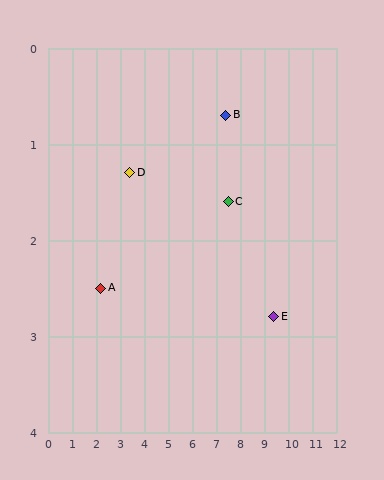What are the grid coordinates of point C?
Point C is at approximately (7.5, 1.6).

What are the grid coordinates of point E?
Point E is at approximately (9.4, 2.8).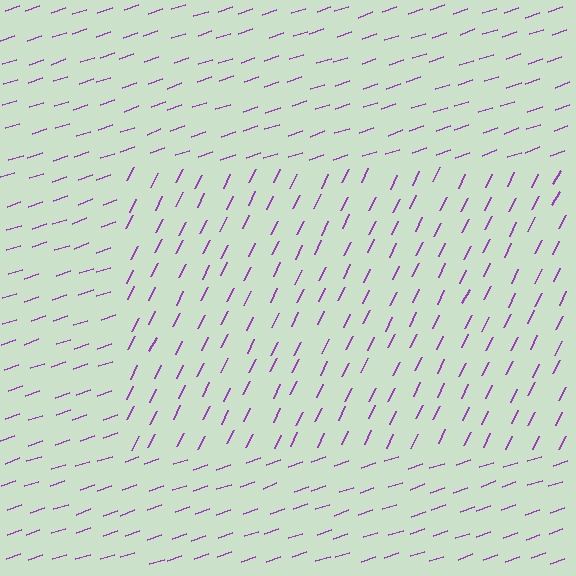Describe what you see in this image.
The image is filled with small purple line segments. A rectangle region in the image has lines oriented differently from the surrounding lines, creating a visible texture boundary.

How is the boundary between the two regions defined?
The boundary is defined purely by a change in line orientation (approximately 45 degrees difference). All lines are the same color and thickness.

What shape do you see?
I see a rectangle.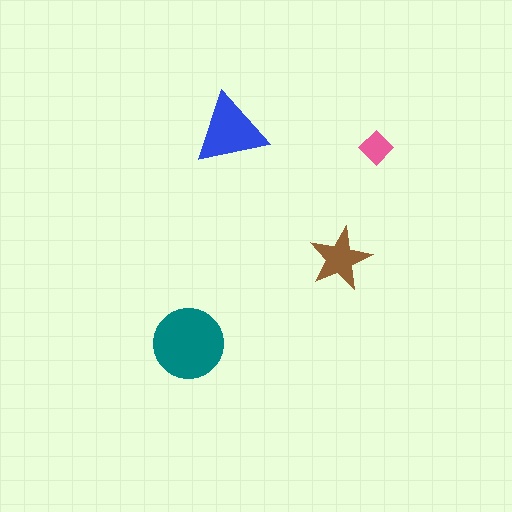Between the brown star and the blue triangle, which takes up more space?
The blue triangle.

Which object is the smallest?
The pink diamond.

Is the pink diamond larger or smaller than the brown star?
Smaller.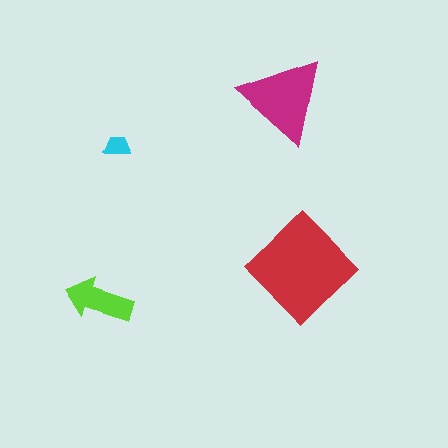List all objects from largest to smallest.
The red diamond, the magenta triangle, the lime arrow, the cyan trapezoid.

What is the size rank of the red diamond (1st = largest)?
1st.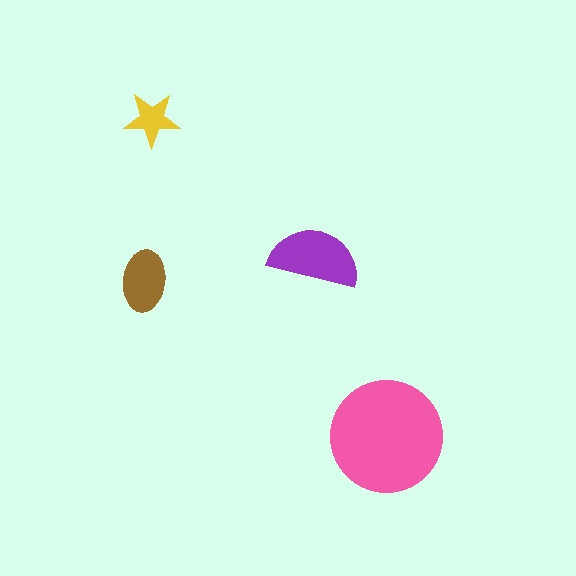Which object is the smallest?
The yellow star.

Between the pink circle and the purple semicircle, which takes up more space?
The pink circle.